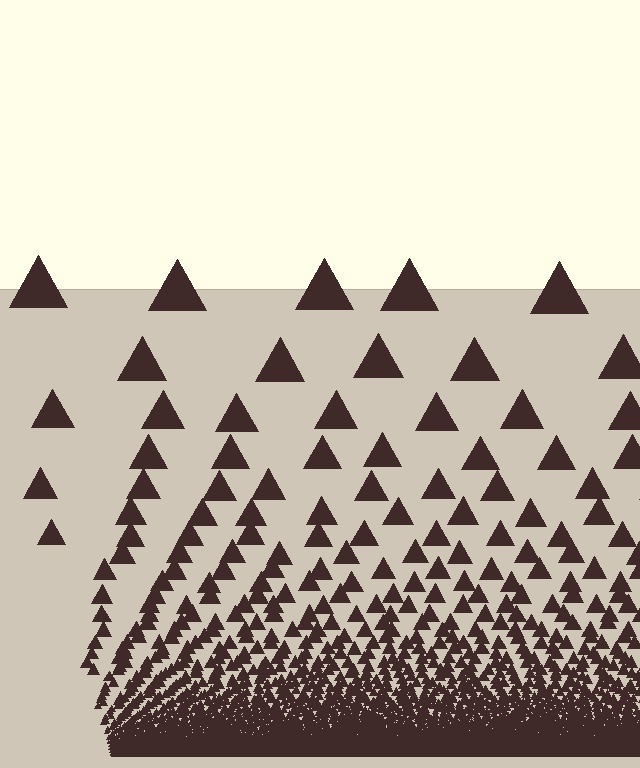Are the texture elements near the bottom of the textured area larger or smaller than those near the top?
Smaller. The gradient is inverted — elements near the bottom are smaller and denser.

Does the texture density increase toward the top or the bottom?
Density increases toward the bottom.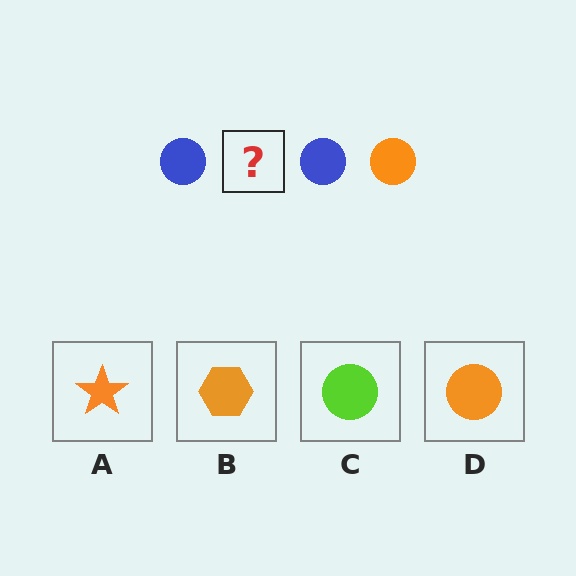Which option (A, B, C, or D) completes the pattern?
D.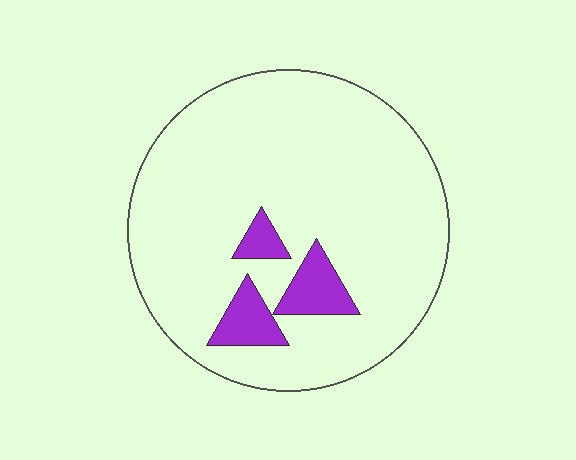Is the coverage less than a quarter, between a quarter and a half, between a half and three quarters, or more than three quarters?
Less than a quarter.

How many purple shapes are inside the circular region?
3.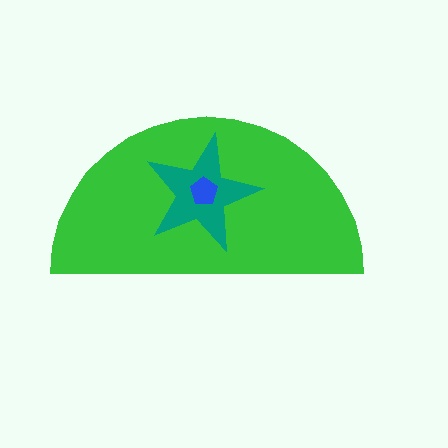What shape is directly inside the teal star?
The blue pentagon.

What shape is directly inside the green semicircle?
The teal star.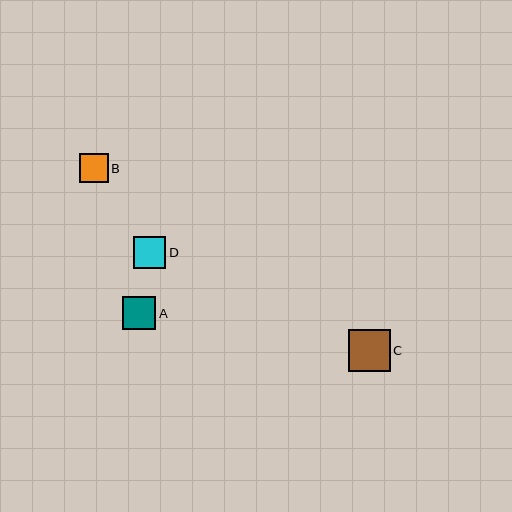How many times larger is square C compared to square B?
Square C is approximately 1.5 times the size of square B.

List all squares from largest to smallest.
From largest to smallest: C, A, D, B.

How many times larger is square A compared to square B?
Square A is approximately 1.1 times the size of square B.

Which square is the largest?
Square C is the largest with a size of approximately 42 pixels.